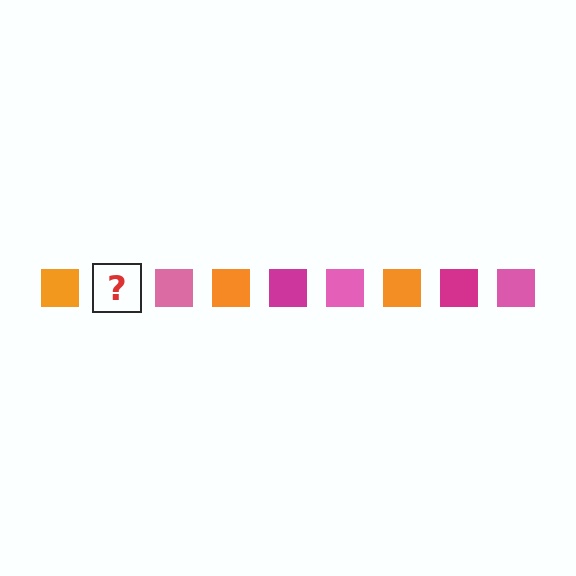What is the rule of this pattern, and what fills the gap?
The rule is that the pattern cycles through orange, magenta, pink squares. The gap should be filled with a magenta square.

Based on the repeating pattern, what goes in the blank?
The blank should be a magenta square.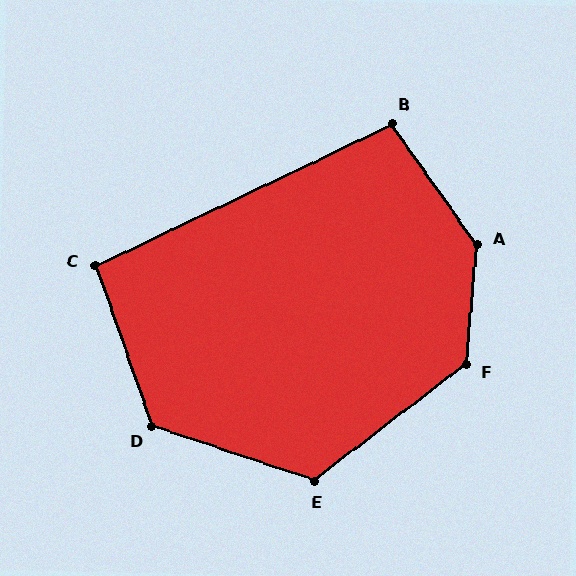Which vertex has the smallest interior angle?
C, at approximately 96 degrees.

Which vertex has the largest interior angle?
A, at approximately 140 degrees.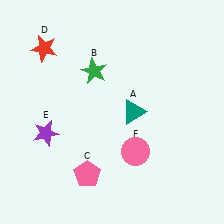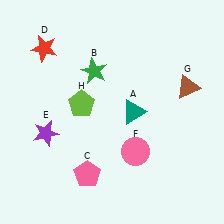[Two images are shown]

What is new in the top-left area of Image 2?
A lime pentagon (H) was added in the top-left area of Image 2.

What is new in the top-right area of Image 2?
A brown triangle (G) was added in the top-right area of Image 2.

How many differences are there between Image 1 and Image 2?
There are 2 differences between the two images.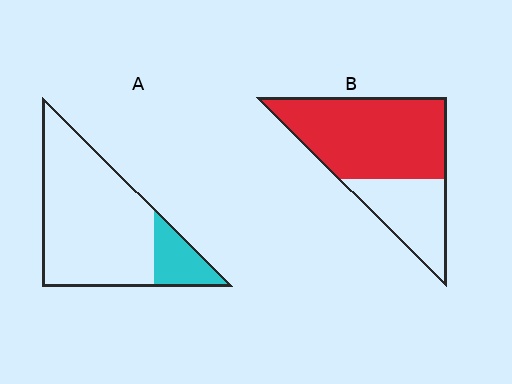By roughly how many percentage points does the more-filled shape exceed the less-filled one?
By roughly 50 percentage points (B over A).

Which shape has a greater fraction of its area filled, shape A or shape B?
Shape B.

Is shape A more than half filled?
No.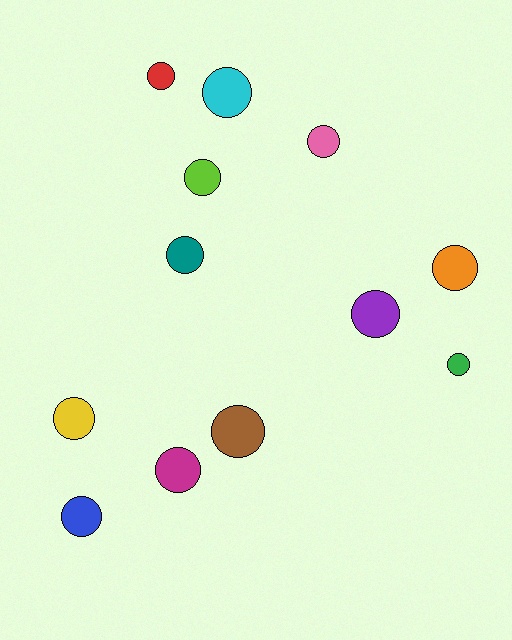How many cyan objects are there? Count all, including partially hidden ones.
There is 1 cyan object.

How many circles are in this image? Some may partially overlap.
There are 12 circles.